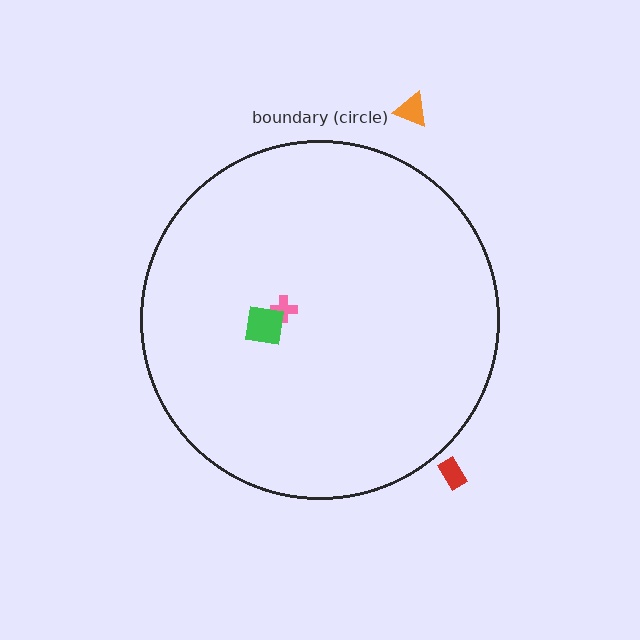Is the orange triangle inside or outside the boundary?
Outside.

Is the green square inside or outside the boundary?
Inside.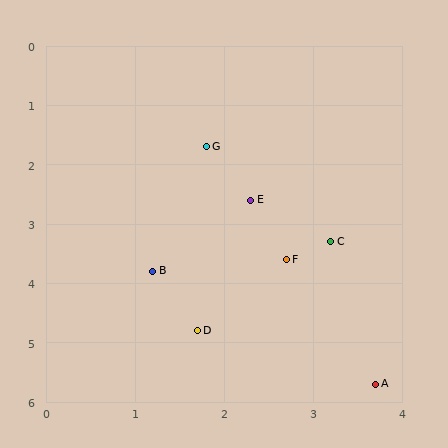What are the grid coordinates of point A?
Point A is at approximately (3.7, 5.7).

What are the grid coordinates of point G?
Point G is at approximately (1.8, 1.7).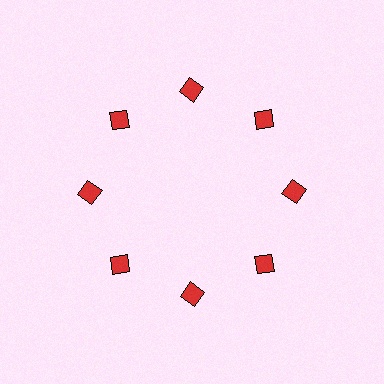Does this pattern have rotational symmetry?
Yes, this pattern has 8-fold rotational symmetry. It looks the same after rotating 45 degrees around the center.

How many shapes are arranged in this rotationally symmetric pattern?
There are 8 shapes, arranged in 8 groups of 1.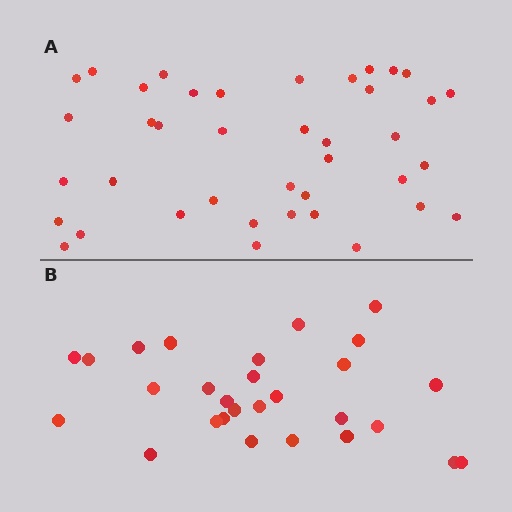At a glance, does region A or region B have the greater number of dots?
Region A (the top region) has more dots.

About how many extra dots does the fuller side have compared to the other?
Region A has roughly 12 or so more dots than region B.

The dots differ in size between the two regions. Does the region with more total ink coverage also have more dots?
No. Region B has more total ink coverage because its dots are larger, but region A actually contains more individual dots. Total area can be misleading — the number of items is what matters here.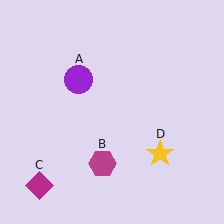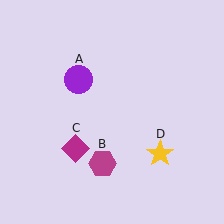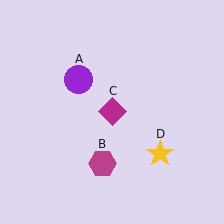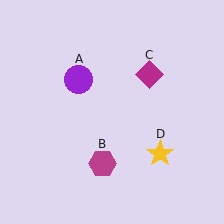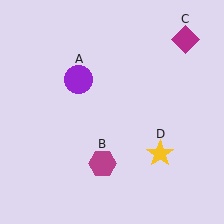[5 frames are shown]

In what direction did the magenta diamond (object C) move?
The magenta diamond (object C) moved up and to the right.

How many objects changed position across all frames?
1 object changed position: magenta diamond (object C).